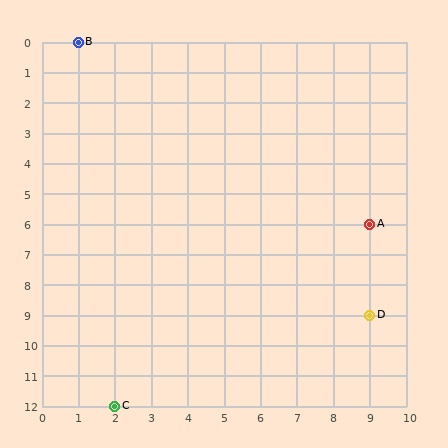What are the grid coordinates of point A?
Point A is at grid coordinates (9, 6).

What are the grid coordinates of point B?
Point B is at grid coordinates (1, 0).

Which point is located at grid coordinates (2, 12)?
Point C is at (2, 12).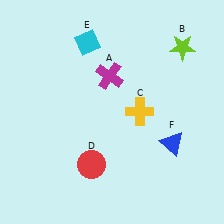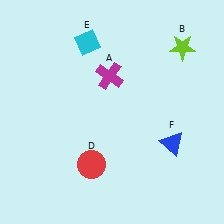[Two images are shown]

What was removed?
The yellow cross (C) was removed in Image 2.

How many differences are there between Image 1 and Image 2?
There is 1 difference between the two images.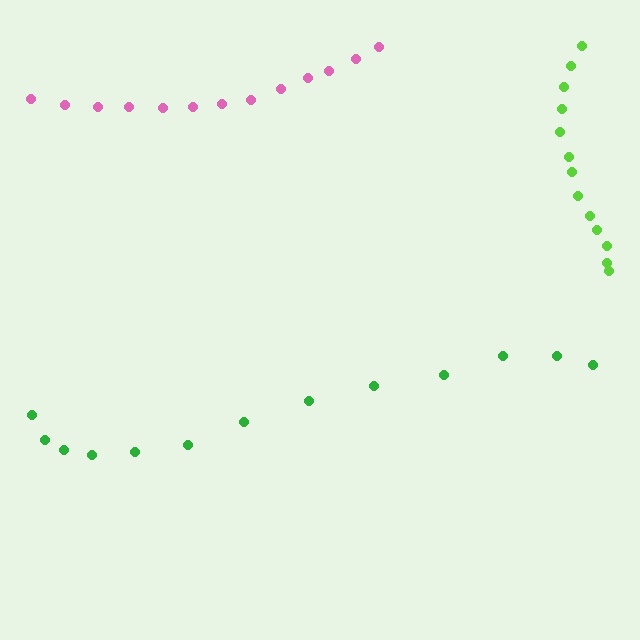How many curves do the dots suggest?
There are 3 distinct paths.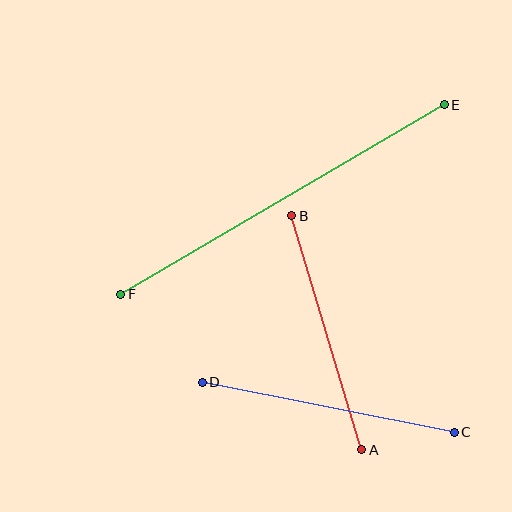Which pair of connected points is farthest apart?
Points E and F are farthest apart.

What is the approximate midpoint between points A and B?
The midpoint is at approximately (327, 333) pixels.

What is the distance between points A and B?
The distance is approximately 244 pixels.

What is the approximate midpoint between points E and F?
The midpoint is at approximately (282, 200) pixels.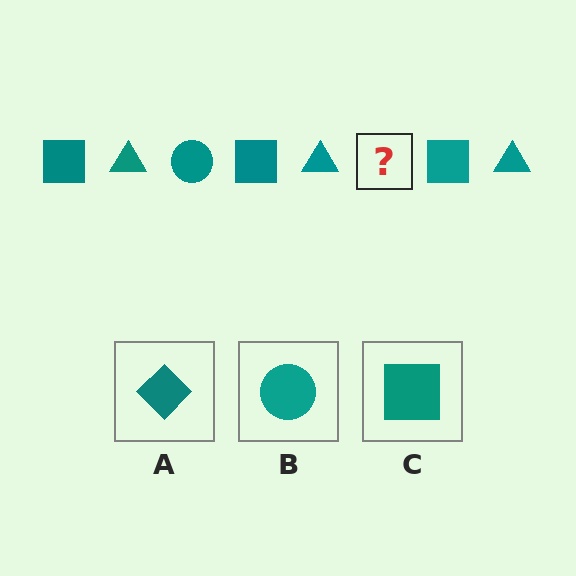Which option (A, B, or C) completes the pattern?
B.